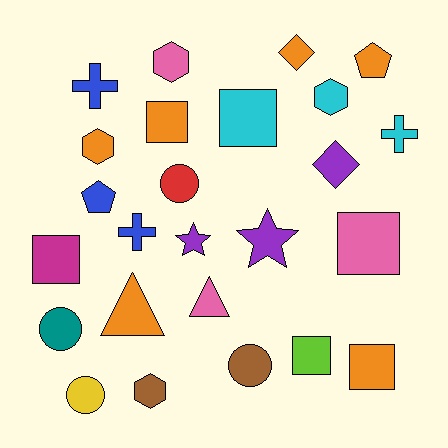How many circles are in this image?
There are 4 circles.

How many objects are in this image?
There are 25 objects.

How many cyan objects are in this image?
There are 3 cyan objects.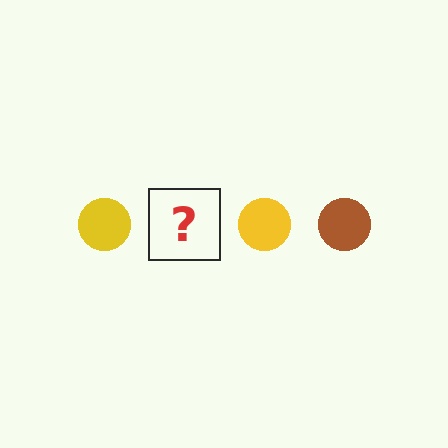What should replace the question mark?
The question mark should be replaced with a brown circle.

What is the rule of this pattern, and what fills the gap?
The rule is that the pattern cycles through yellow, brown circles. The gap should be filled with a brown circle.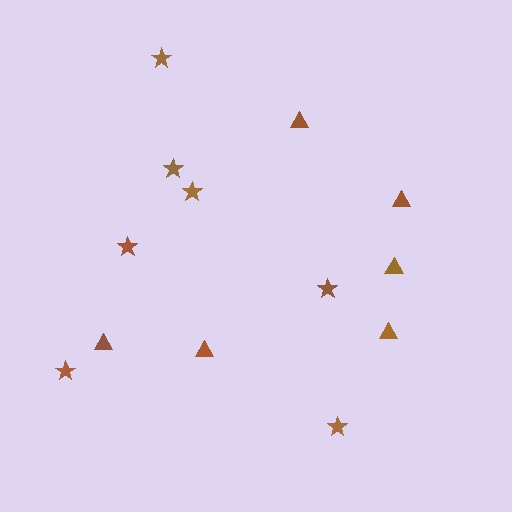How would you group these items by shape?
There are 2 groups: one group of triangles (6) and one group of stars (7).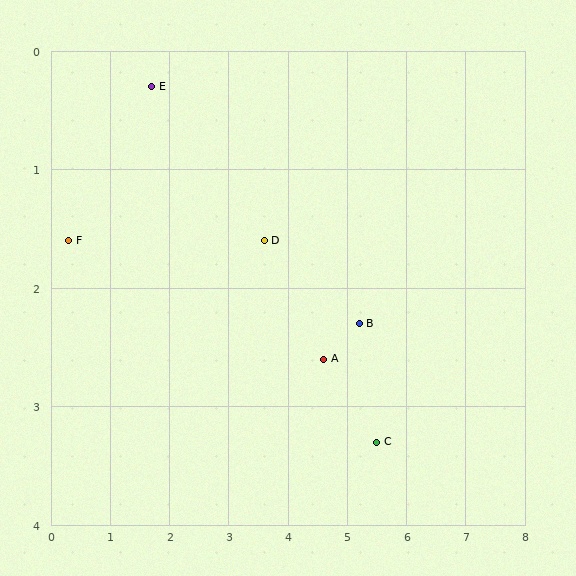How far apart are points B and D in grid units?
Points B and D are about 1.7 grid units apart.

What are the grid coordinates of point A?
Point A is at approximately (4.6, 2.6).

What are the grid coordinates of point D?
Point D is at approximately (3.6, 1.6).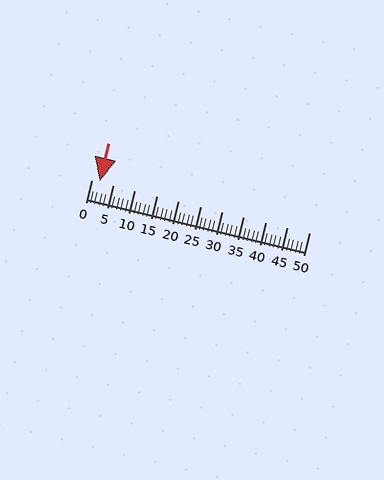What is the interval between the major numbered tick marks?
The major tick marks are spaced 5 units apart.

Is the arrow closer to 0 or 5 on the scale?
The arrow is closer to 0.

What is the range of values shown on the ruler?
The ruler shows values from 0 to 50.